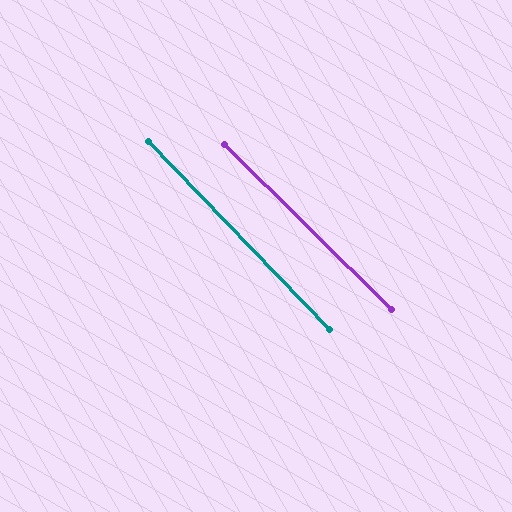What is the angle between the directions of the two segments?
Approximately 1 degree.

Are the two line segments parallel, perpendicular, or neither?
Parallel — their directions differ by only 1.4°.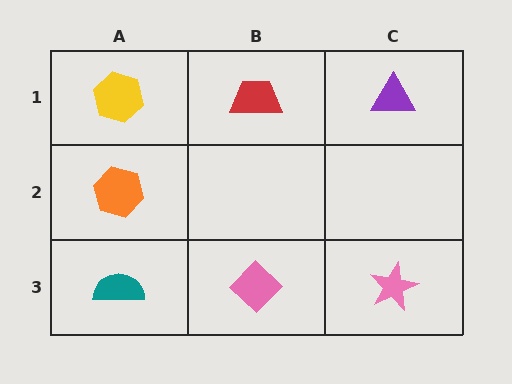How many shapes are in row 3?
3 shapes.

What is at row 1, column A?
A yellow hexagon.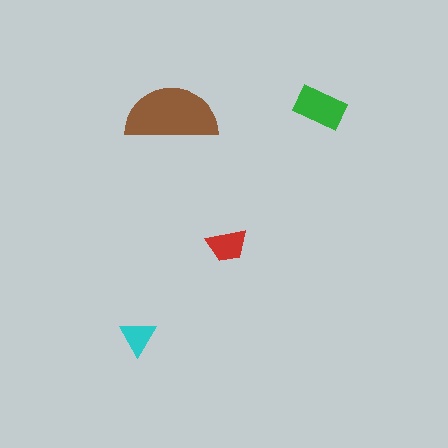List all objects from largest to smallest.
The brown semicircle, the green rectangle, the red trapezoid, the cyan triangle.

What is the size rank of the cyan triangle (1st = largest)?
4th.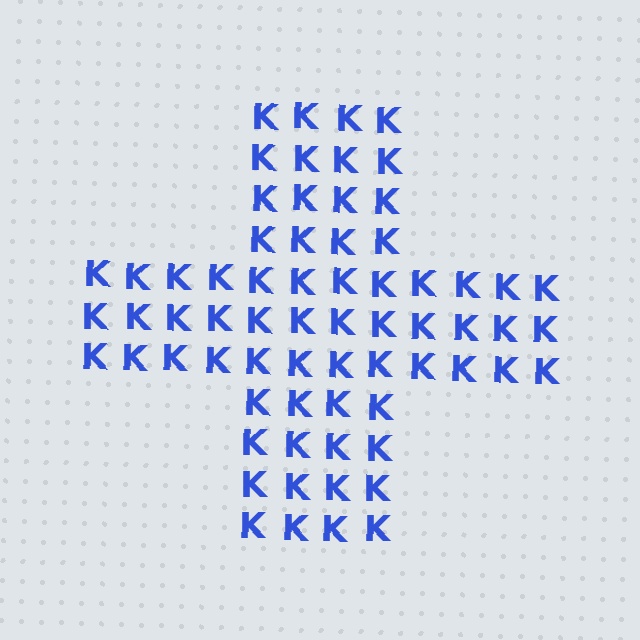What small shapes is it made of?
It is made of small letter K's.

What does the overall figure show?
The overall figure shows a cross.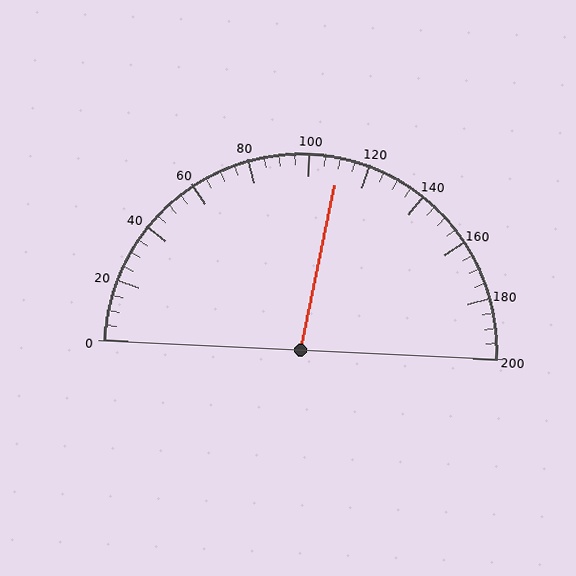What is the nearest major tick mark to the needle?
The nearest major tick mark is 120.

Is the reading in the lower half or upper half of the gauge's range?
The reading is in the upper half of the range (0 to 200).